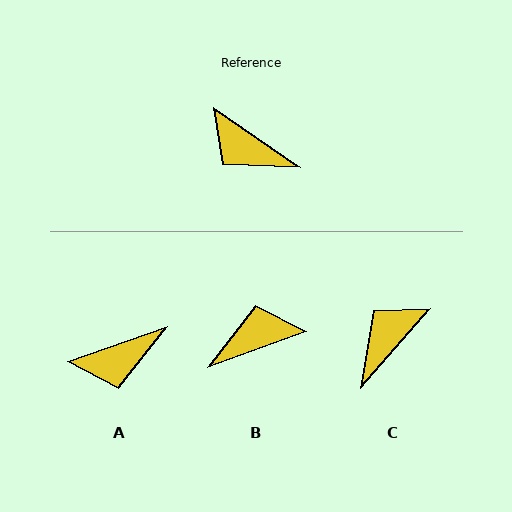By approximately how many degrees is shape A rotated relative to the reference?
Approximately 54 degrees counter-clockwise.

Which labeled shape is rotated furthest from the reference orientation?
B, about 125 degrees away.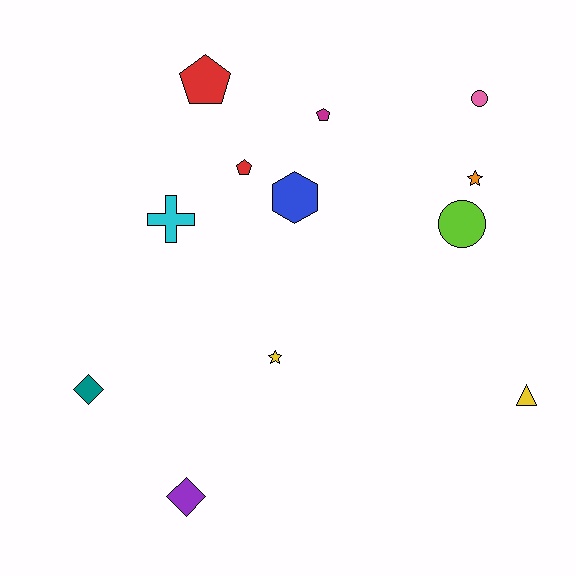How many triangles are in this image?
There is 1 triangle.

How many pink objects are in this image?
There is 1 pink object.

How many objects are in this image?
There are 12 objects.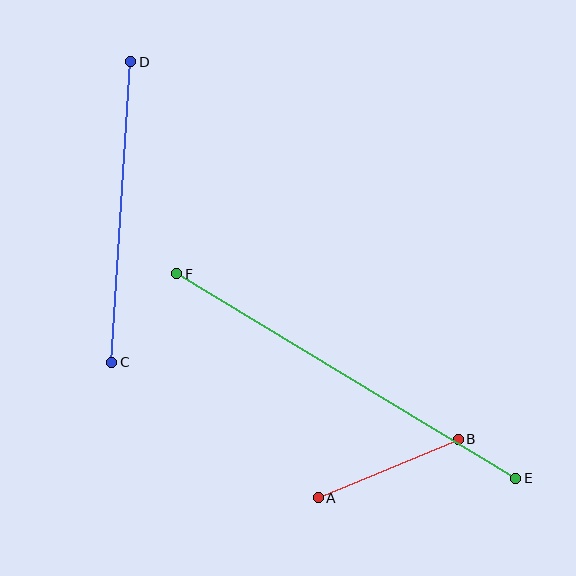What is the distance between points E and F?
The distance is approximately 396 pixels.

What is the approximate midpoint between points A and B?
The midpoint is at approximately (388, 468) pixels.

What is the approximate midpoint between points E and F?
The midpoint is at approximately (346, 376) pixels.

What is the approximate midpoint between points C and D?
The midpoint is at approximately (121, 212) pixels.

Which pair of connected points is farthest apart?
Points E and F are farthest apart.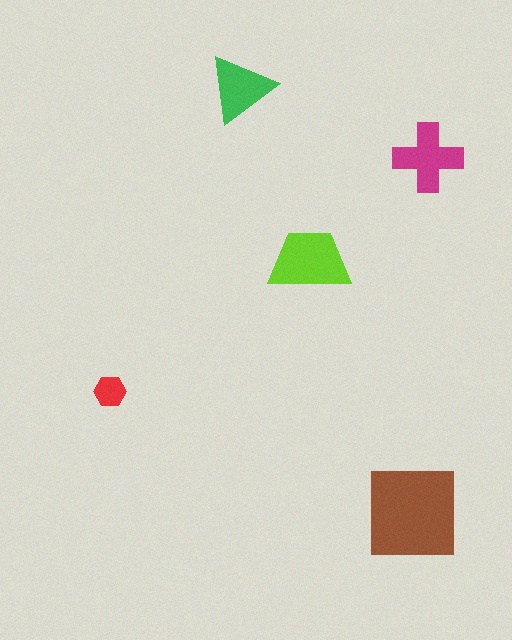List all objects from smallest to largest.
The red hexagon, the green triangle, the magenta cross, the lime trapezoid, the brown square.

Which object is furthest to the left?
The red hexagon is leftmost.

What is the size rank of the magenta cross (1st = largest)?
3rd.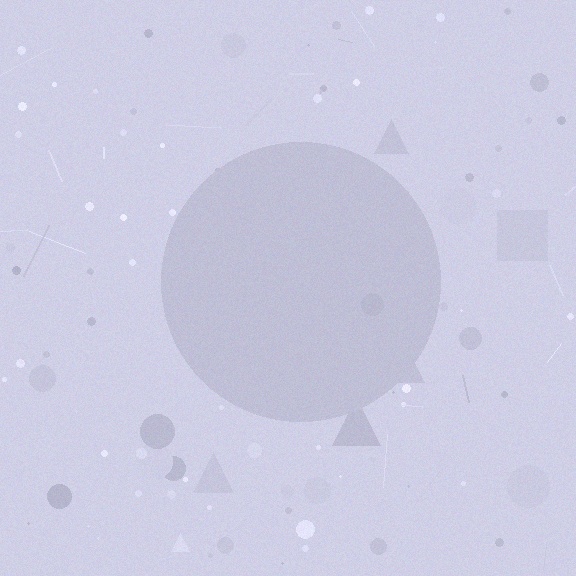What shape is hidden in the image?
A circle is hidden in the image.